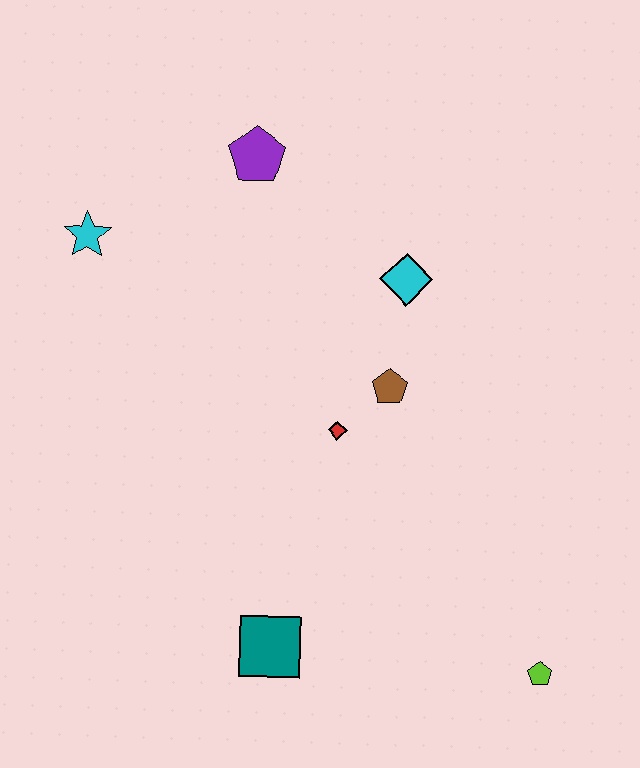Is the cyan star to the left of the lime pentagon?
Yes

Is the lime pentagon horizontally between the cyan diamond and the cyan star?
No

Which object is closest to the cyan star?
The purple pentagon is closest to the cyan star.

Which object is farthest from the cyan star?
The lime pentagon is farthest from the cyan star.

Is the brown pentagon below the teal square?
No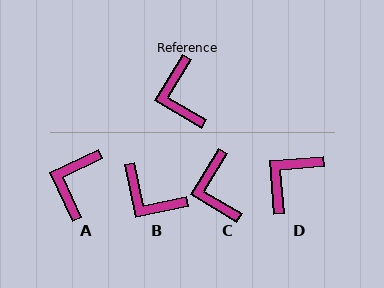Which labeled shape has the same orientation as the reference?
C.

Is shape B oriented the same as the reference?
No, it is off by about 43 degrees.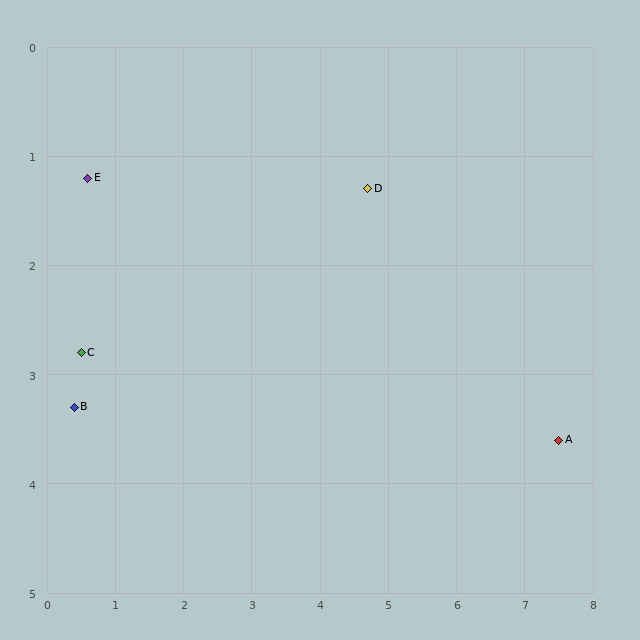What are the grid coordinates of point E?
Point E is at approximately (0.6, 1.2).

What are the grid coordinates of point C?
Point C is at approximately (0.5, 2.8).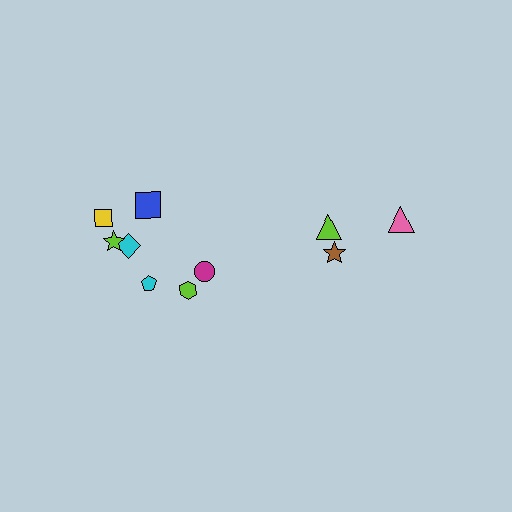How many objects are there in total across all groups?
There are 10 objects.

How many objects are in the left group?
There are 7 objects.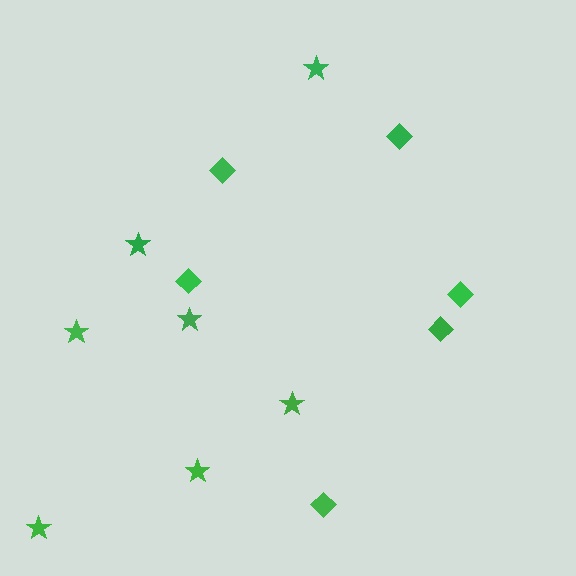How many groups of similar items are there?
There are 2 groups: one group of stars (7) and one group of diamonds (6).